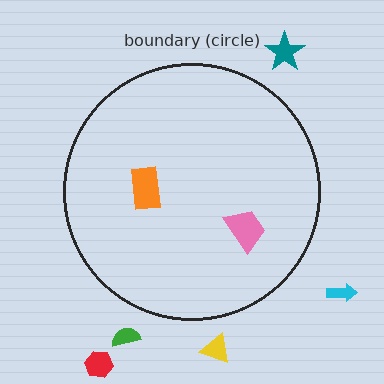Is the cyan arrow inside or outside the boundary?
Outside.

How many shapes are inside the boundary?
2 inside, 5 outside.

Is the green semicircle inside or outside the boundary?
Outside.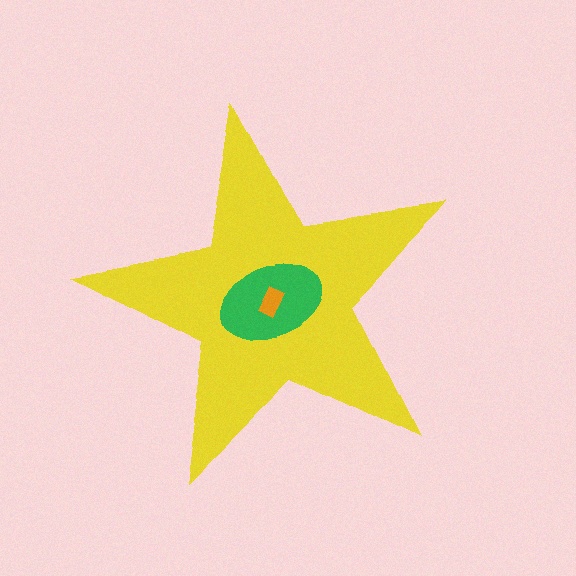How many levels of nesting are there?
3.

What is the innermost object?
The orange rectangle.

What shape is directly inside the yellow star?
The green ellipse.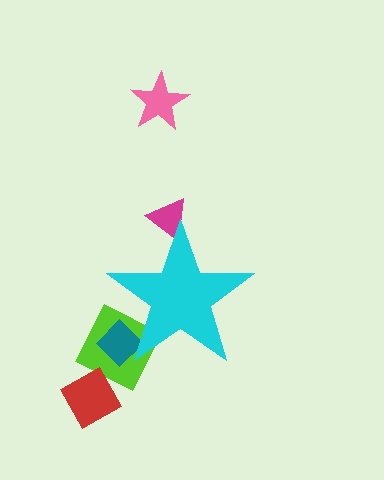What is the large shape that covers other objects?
A cyan star.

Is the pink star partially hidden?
No, the pink star is fully visible.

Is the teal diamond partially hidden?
Yes, the teal diamond is partially hidden behind the cyan star.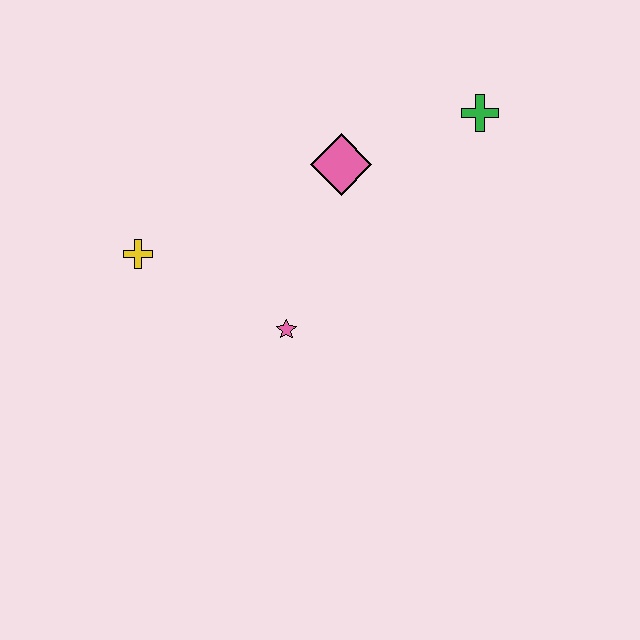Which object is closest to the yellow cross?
The pink star is closest to the yellow cross.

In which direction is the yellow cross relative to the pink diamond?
The yellow cross is to the left of the pink diamond.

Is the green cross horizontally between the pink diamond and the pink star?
No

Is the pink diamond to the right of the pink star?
Yes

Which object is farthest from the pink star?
The green cross is farthest from the pink star.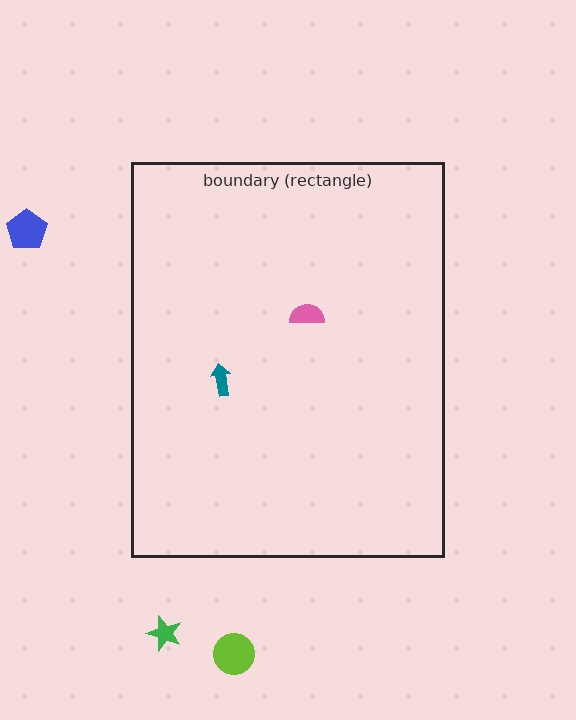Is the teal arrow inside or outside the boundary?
Inside.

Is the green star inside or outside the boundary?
Outside.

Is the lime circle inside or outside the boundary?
Outside.